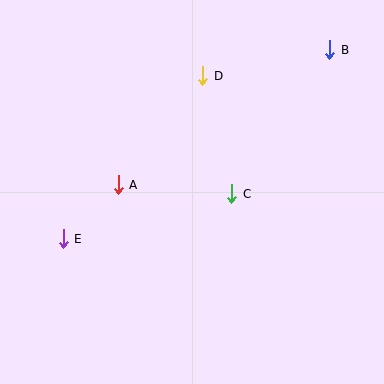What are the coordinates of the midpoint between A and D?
The midpoint between A and D is at (160, 130).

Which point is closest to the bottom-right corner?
Point C is closest to the bottom-right corner.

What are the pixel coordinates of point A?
Point A is at (118, 185).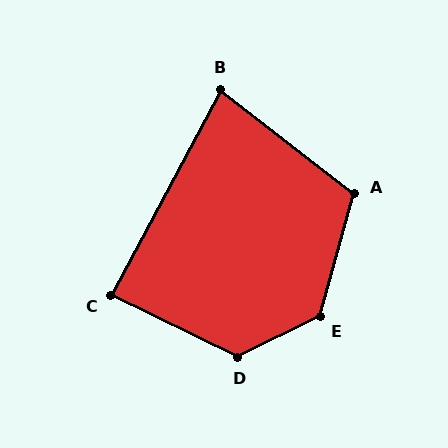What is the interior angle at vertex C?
Approximately 88 degrees (approximately right).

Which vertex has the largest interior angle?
E, at approximately 131 degrees.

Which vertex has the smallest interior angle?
B, at approximately 81 degrees.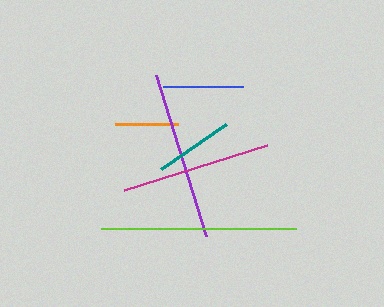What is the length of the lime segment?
The lime segment is approximately 195 pixels long.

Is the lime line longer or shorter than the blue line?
The lime line is longer than the blue line.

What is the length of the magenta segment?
The magenta segment is approximately 150 pixels long.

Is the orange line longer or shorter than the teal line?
The teal line is longer than the orange line.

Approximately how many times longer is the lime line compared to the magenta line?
The lime line is approximately 1.3 times the length of the magenta line.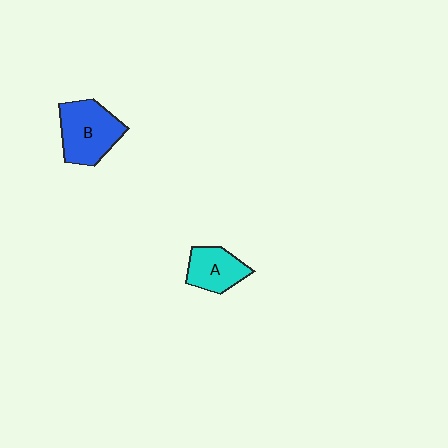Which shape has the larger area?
Shape B (blue).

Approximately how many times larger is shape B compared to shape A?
Approximately 1.5 times.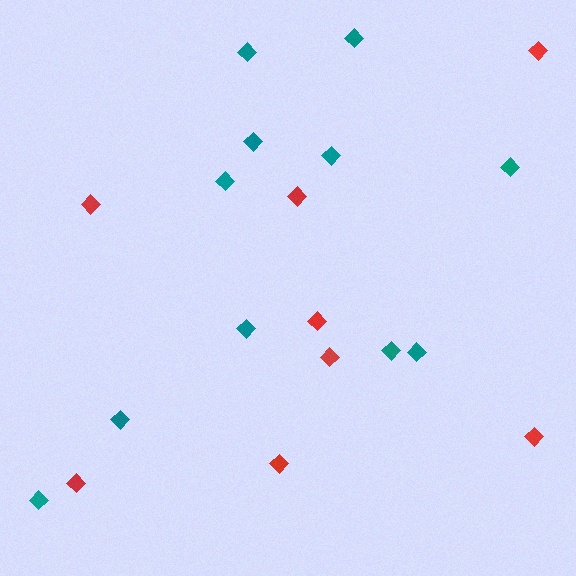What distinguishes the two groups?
There are 2 groups: one group of red diamonds (8) and one group of teal diamonds (11).